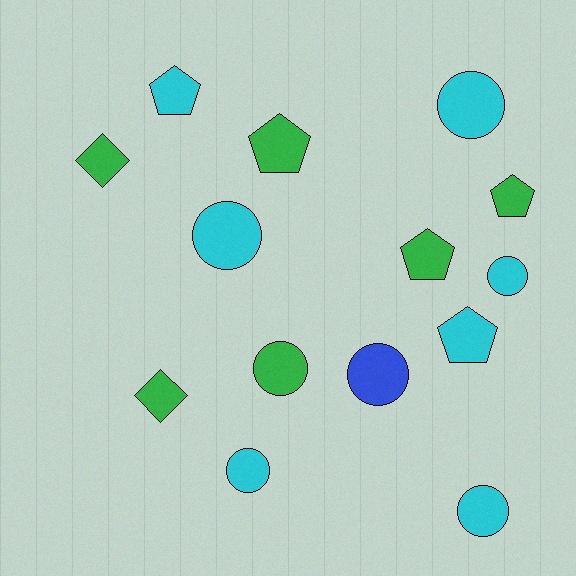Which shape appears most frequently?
Circle, with 7 objects.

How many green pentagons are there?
There are 3 green pentagons.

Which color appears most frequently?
Cyan, with 7 objects.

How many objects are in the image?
There are 14 objects.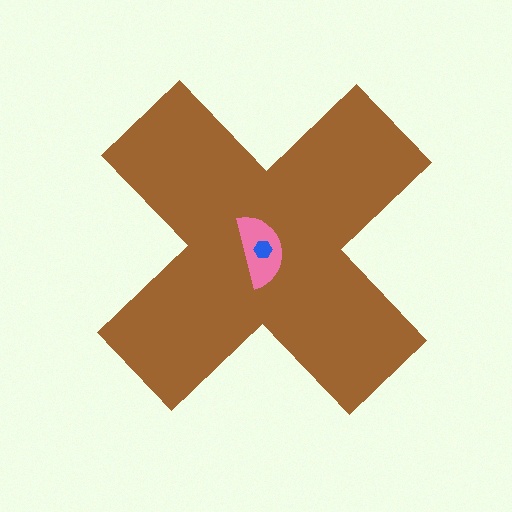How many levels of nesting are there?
3.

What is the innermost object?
The blue hexagon.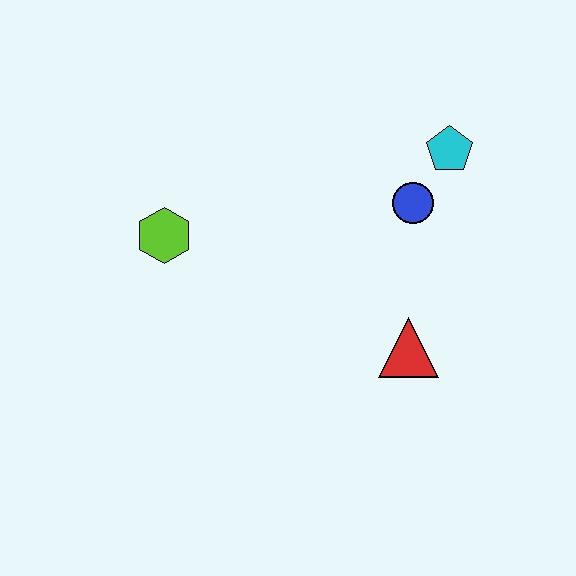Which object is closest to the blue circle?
The cyan pentagon is closest to the blue circle.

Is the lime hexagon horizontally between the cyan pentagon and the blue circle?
No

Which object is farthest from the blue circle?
The lime hexagon is farthest from the blue circle.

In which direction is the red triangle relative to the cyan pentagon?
The red triangle is below the cyan pentagon.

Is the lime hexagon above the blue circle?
No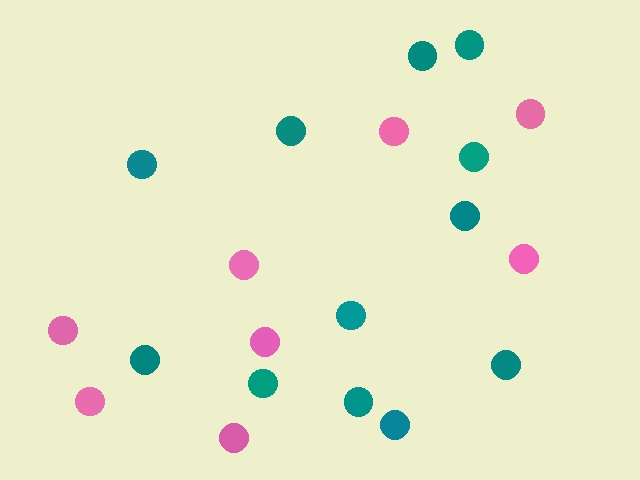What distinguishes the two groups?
There are 2 groups: one group of teal circles (12) and one group of pink circles (8).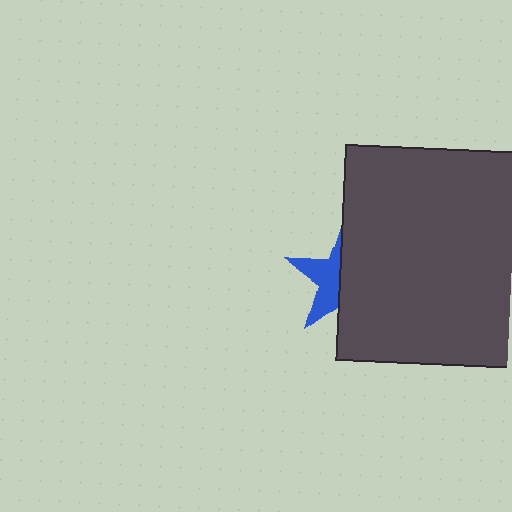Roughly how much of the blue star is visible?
A small part of it is visible (roughly 41%).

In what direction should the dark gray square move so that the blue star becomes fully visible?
The dark gray square should move right. That is the shortest direction to clear the overlap and leave the blue star fully visible.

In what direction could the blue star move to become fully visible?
The blue star could move left. That would shift it out from behind the dark gray square entirely.